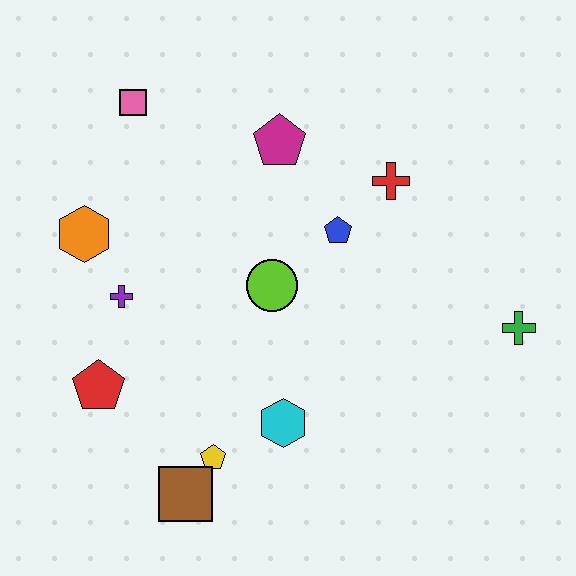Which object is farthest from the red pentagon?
The green cross is farthest from the red pentagon.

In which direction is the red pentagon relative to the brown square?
The red pentagon is above the brown square.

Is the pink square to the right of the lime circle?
No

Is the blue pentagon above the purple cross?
Yes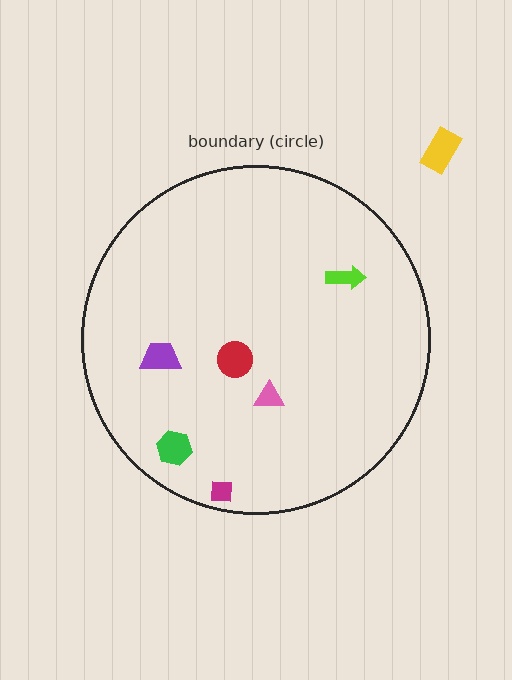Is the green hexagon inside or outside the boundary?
Inside.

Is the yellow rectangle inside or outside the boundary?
Outside.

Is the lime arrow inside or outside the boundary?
Inside.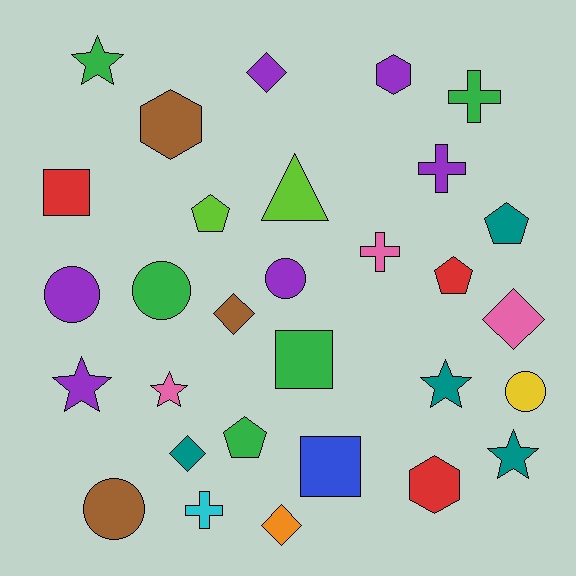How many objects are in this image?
There are 30 objects.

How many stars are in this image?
There are 5 stars.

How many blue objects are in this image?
There is 1 blue object.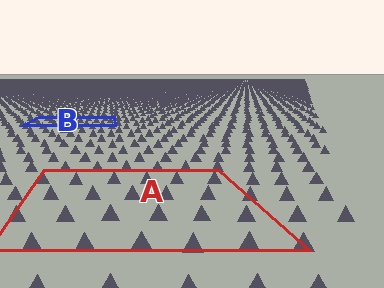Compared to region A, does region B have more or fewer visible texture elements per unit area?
Region B has more texture elements per unit area — they are packed more densely because it is farther away.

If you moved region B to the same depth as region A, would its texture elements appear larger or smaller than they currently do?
They would appear larger. At a closer depth, the same texture elements are projected at a bigger on-screen size.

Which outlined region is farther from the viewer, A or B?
Region B is farther from the viewer — the texture elements inside it appear smaller and more densely packed.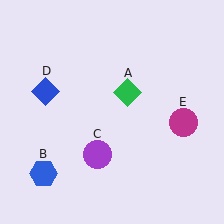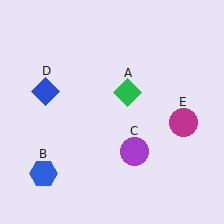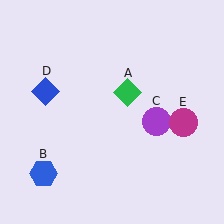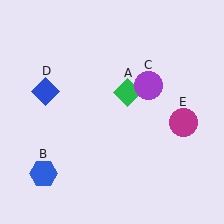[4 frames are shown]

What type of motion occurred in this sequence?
The purple circle (object C) rotated counterclockwise around the center of the scene.